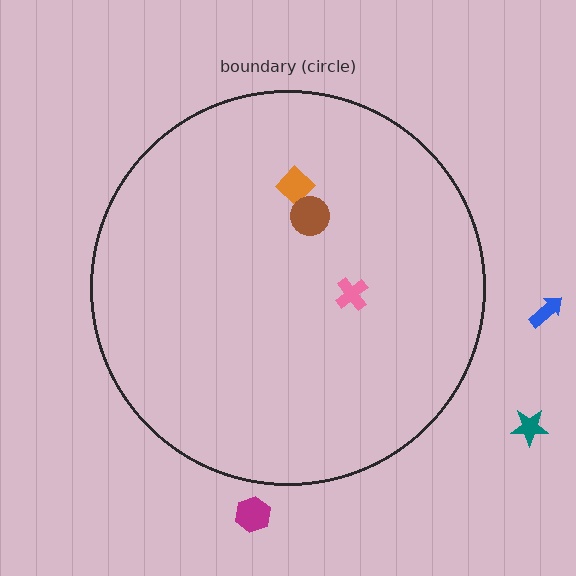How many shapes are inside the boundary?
3 inside, 3 outside.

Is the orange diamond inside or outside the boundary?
Inside.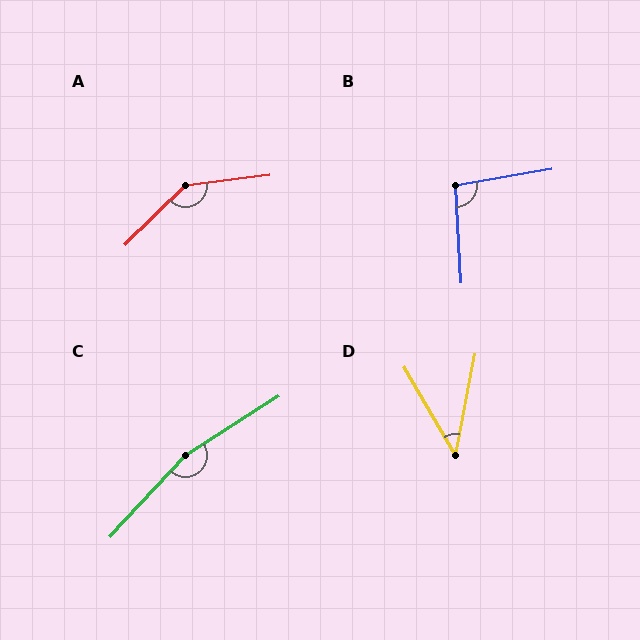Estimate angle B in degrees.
Approximately 96 degrees.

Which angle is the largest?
C, at approximately 166 degrees.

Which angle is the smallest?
D, at approximately 41 degrees.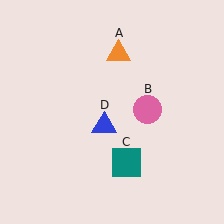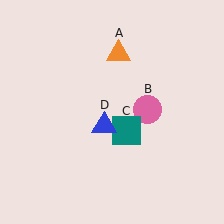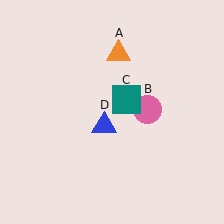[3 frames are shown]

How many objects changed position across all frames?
1 object changed position: teal square (object C).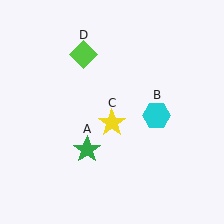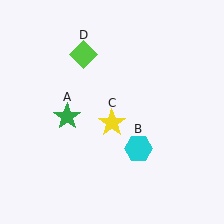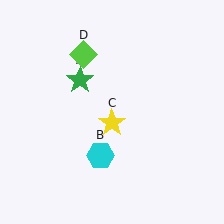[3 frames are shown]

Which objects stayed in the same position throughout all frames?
Yellow star (object C) and lime diamond (object D) remained stationary.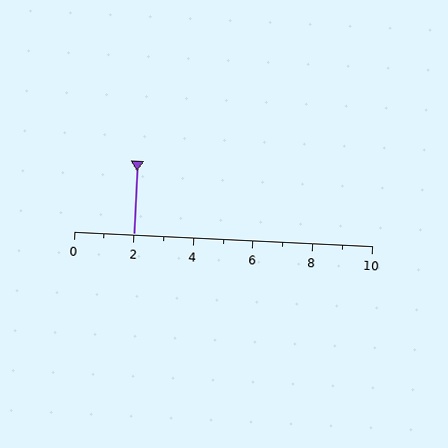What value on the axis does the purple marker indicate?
The marker indicates approximately 2.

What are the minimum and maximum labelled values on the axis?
The axis runs from 0 to 10.